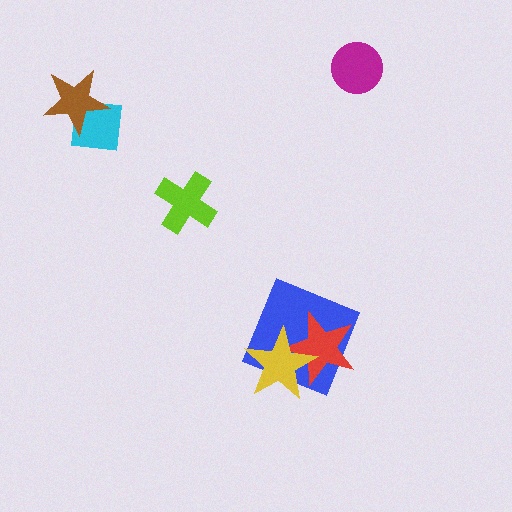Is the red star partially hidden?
Yes, it is partially covered by another shape.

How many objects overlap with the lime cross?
0 objects overlap with the lime cross.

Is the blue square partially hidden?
Yes, it is partially covered by another shape.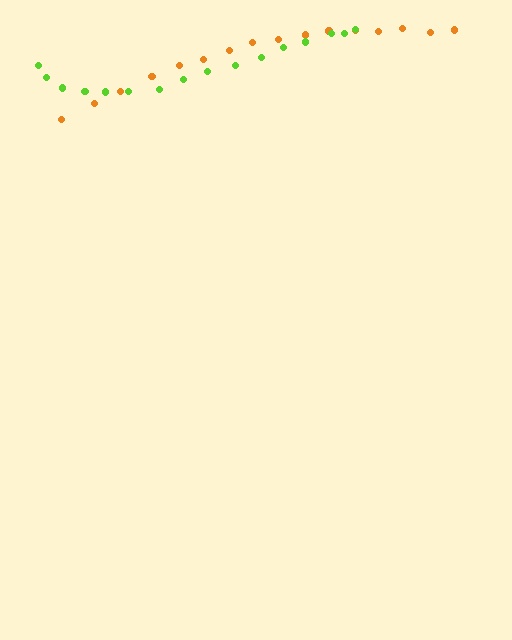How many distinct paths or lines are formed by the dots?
There are 2 distinct paths.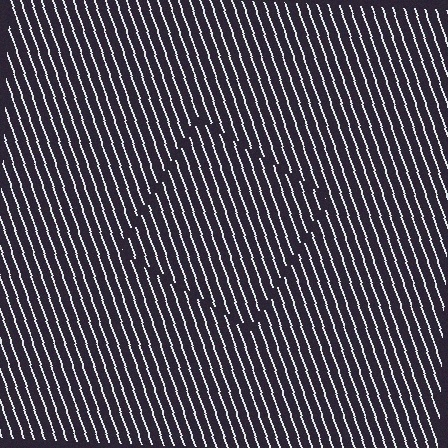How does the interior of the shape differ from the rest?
The interior of the shape contains the same grating, shifted by half a period — the contour is defined by the phase discontinuity where line-ends from the inner and outer gratings abut.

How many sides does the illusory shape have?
4 sides — the line-ends trace a square.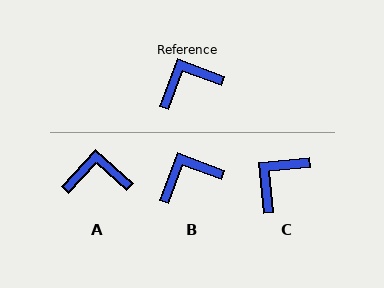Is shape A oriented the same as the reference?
No, it is off by about 22 degrees.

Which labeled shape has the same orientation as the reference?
B.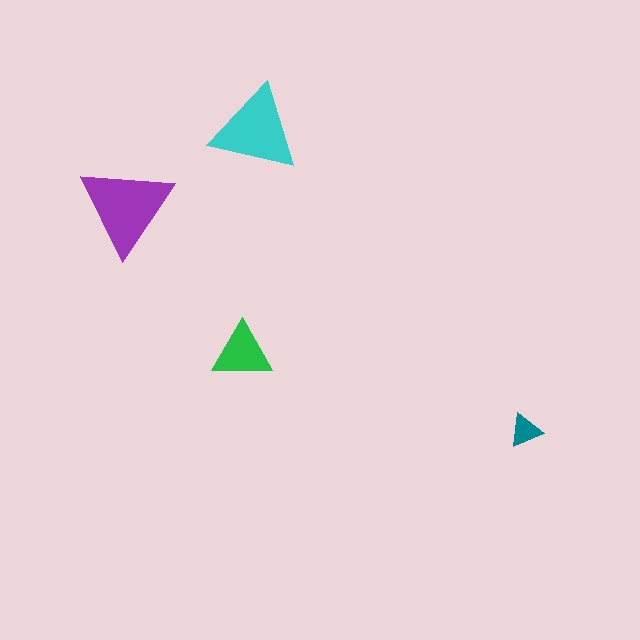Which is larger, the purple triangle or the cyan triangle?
The purple one.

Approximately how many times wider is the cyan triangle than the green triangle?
About 1.5 times wider.